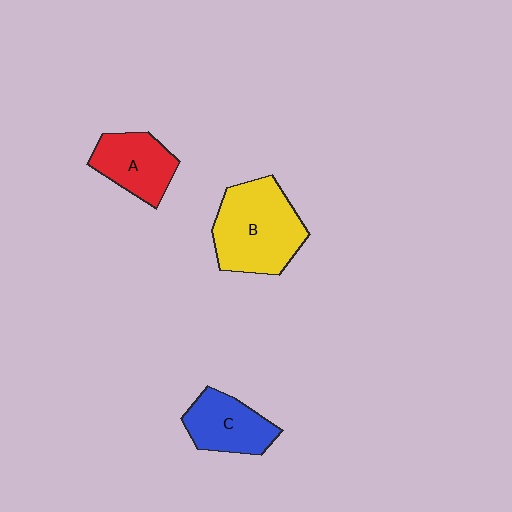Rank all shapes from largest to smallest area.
From largest to smallest: B (yellow), A (red), C (blue).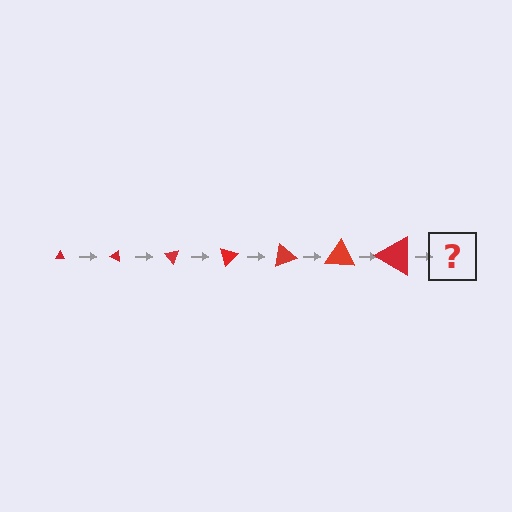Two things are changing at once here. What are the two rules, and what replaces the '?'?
The two rules are that the triangle grows larger each step and it rotates 25 degrees each step. The '?' should be a triangle, larger than the previous one and rotated 175 degrees from the start.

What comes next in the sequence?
The next element should be a triangle, larger than the previous one and rotated 175 degrees from the start.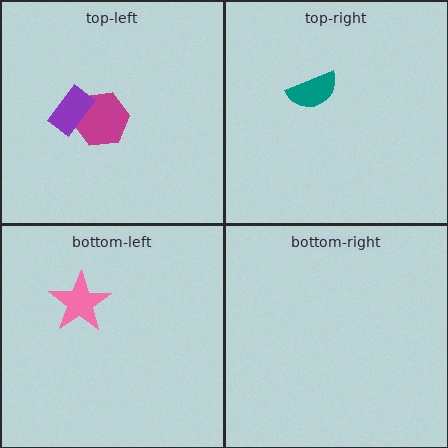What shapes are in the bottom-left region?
The pink star.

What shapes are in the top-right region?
The teal semicircle.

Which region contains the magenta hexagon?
The top-left region.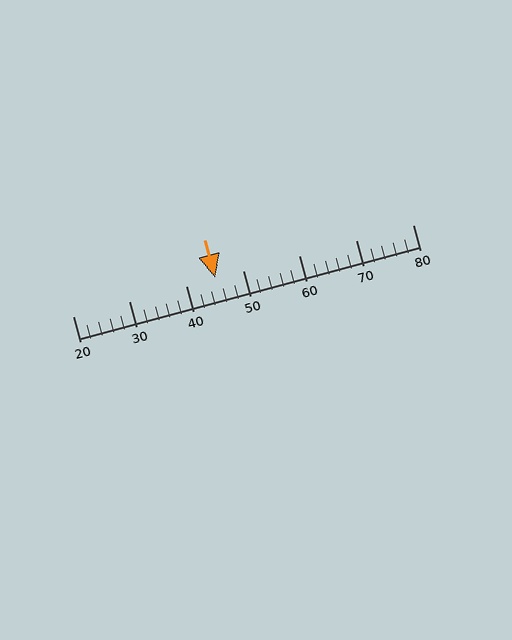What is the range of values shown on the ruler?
The ruler shows values from 20 to 80.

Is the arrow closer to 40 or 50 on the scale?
The arrow is closer to 50.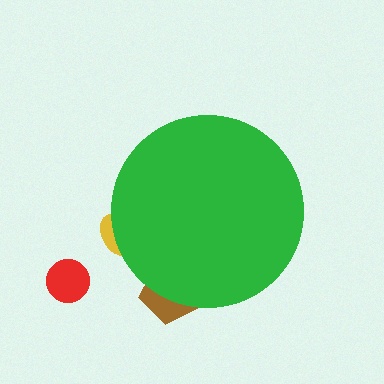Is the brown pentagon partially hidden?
Yes, the brown pentagon is partially hidden behind the green circle.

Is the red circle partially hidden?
No, the red circle is fully visible.